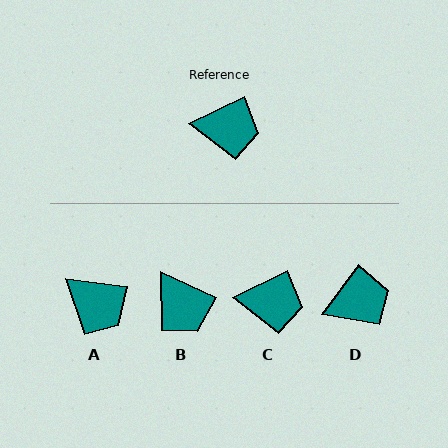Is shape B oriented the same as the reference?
No, it is off by about 51 degrees.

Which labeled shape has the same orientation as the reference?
C.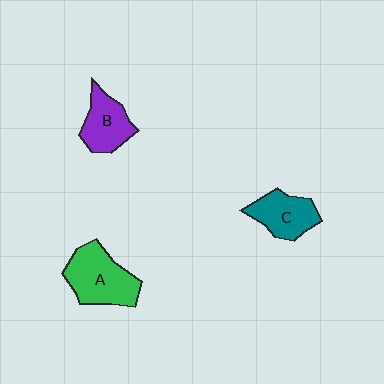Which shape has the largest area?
Shape A (green).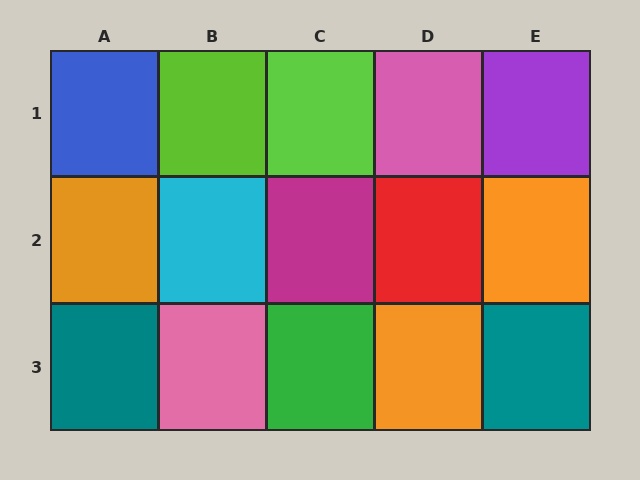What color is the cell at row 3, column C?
Green.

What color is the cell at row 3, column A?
Teal.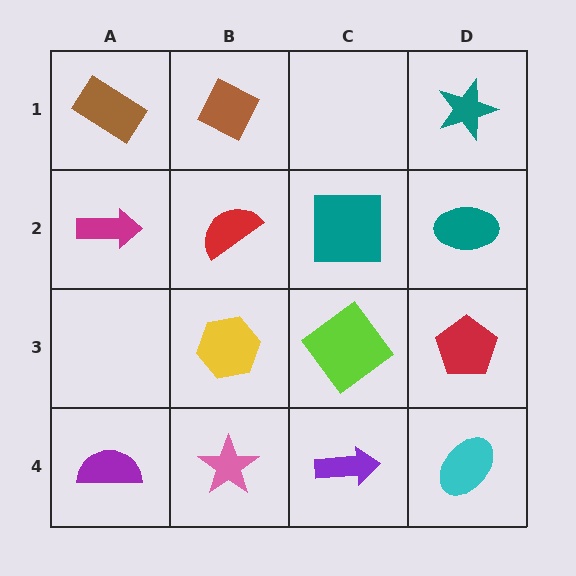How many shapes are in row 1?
3 shapes.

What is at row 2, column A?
A magenta arrow.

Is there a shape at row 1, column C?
No, that cell is empty.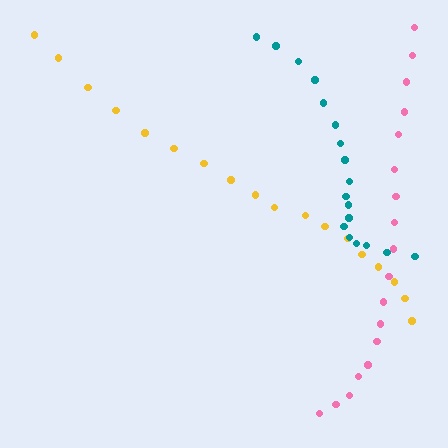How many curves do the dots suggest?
There are 3 distinct paths.